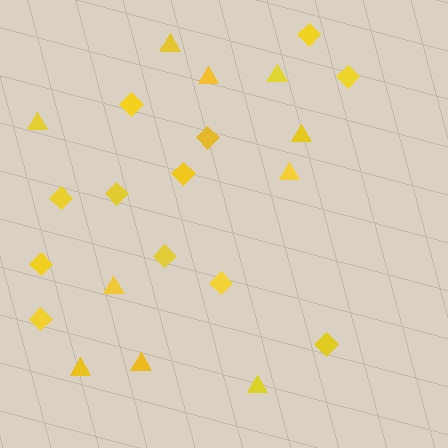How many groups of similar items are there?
There are 2 groups: one group of triangles (10) and one group of diamonds (12).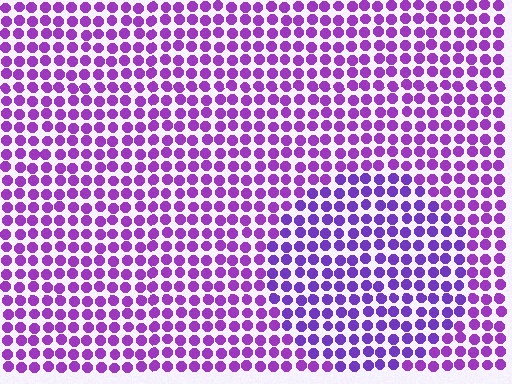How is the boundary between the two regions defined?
The boundary is defined purely by a slight shift in hue (about 20 degrees). Spacing, size, and orientation are identical on both sides.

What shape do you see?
I see a circle.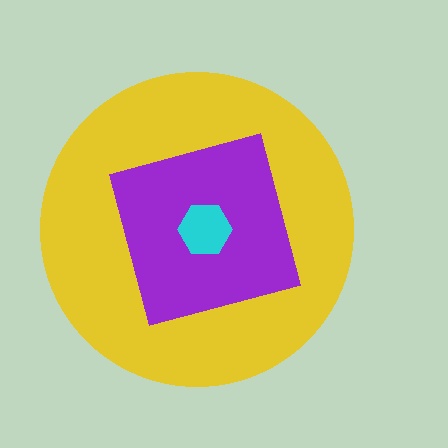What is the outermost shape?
The yellow circle.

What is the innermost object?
The cyan hexagon.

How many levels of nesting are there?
3.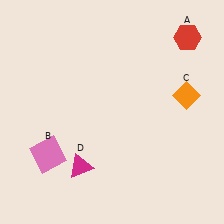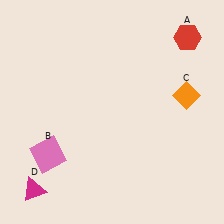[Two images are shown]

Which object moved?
The magenta triangle (D) moved left.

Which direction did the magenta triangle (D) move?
The magenta triangle (D) moved left.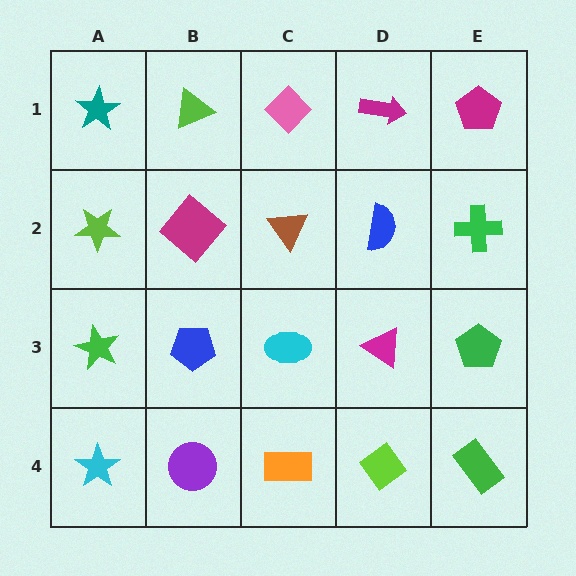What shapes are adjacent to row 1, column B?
A magenta diamond (row 2, column B), a teal star (row 1, column A), a pink diamond (row 1, column C).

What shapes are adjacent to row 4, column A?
A green star (row 3, column A), a purple circle (row 4, column B).